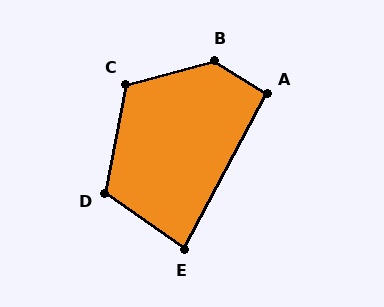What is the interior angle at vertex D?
Approximately 114 degrees (obtuse).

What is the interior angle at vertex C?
Approximately 116 degrees (obtuse).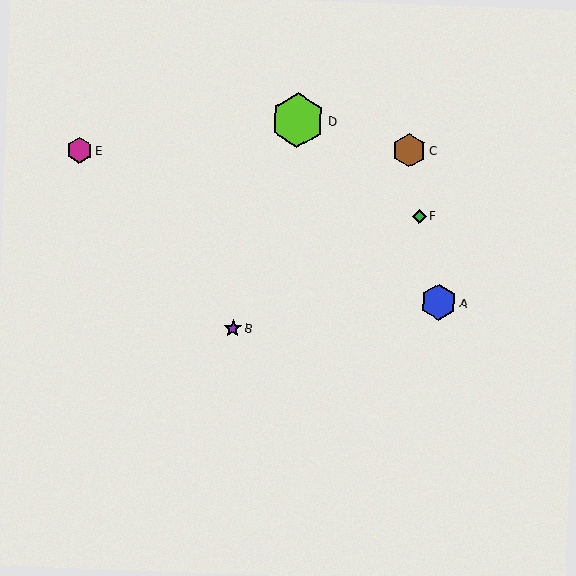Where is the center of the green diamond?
The center of the green diamond is at (419, 216).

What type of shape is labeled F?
Shape F is a green diamond.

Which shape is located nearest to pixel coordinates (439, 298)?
The blue hexagon (labeled A) at (439, 302) is nearest to that location.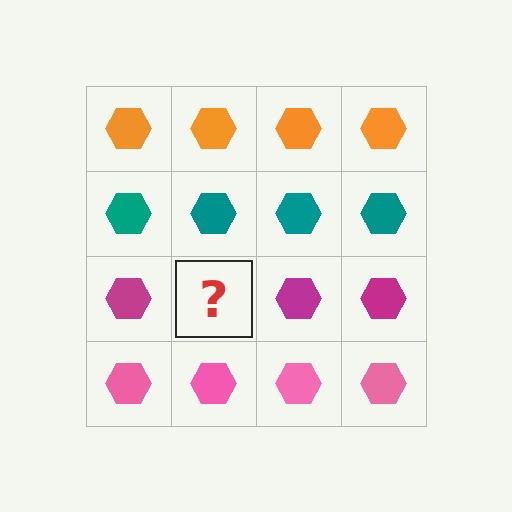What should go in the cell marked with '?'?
The missing cell should contain a magenta hexagon.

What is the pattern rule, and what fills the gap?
The rule is that each row has a consistent color. The gap should be filled with a magenta hexagon.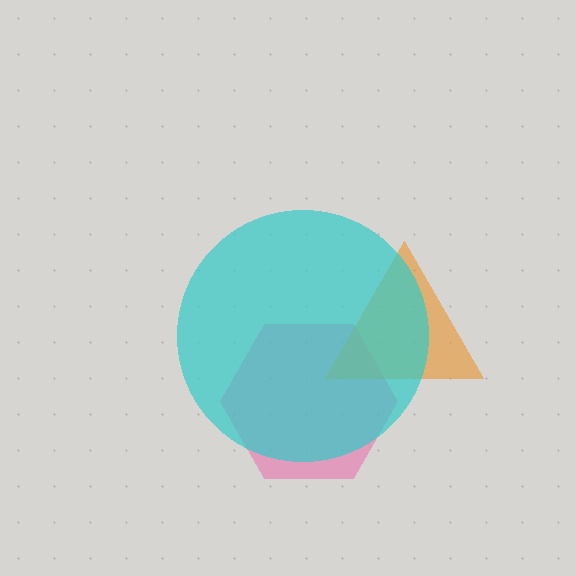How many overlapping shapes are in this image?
There are 3 overlapping shapes in the image.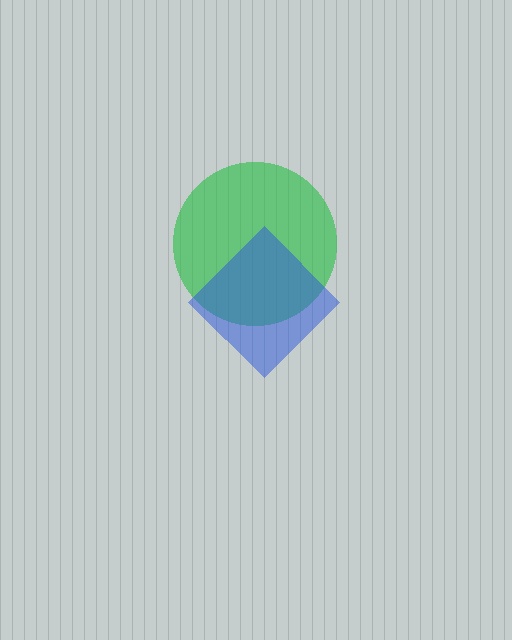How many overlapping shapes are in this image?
There are 2 overlapping shapes in the image.